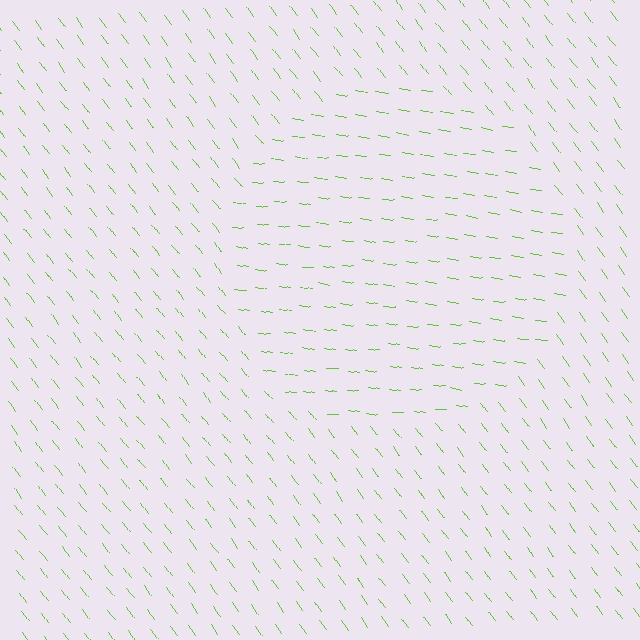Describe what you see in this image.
The image is filled with small lime line segments. A circle region in the image has lines oriented differently from the surrounding lines, creating a visible texture boundary.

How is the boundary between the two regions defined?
The boundary is defined purely by a change in line orientation (approximately 45 degrees difference). All lines are the same color and thickness.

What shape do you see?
I see a circle.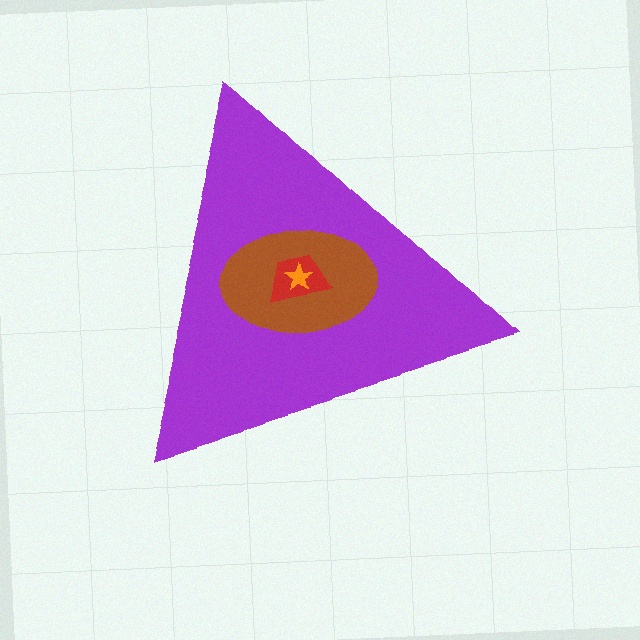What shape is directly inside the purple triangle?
The brown ellipse.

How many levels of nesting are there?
4.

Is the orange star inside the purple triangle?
Yes.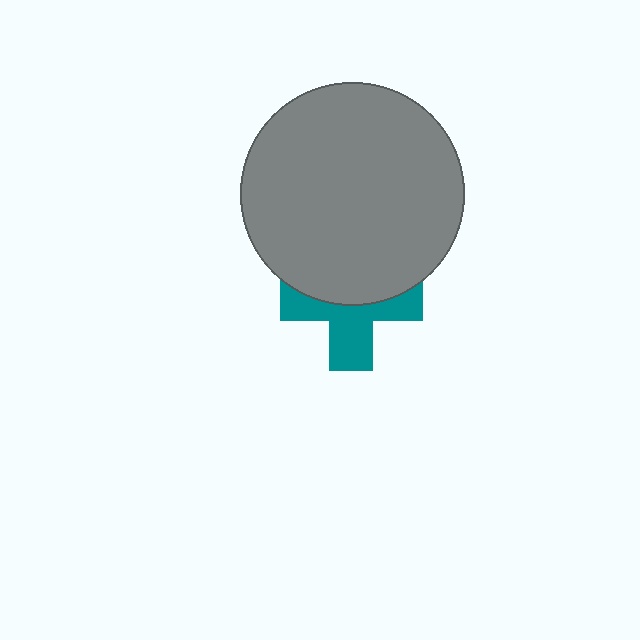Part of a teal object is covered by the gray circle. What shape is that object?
It is a cross.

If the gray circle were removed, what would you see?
You would see the complete teal cross.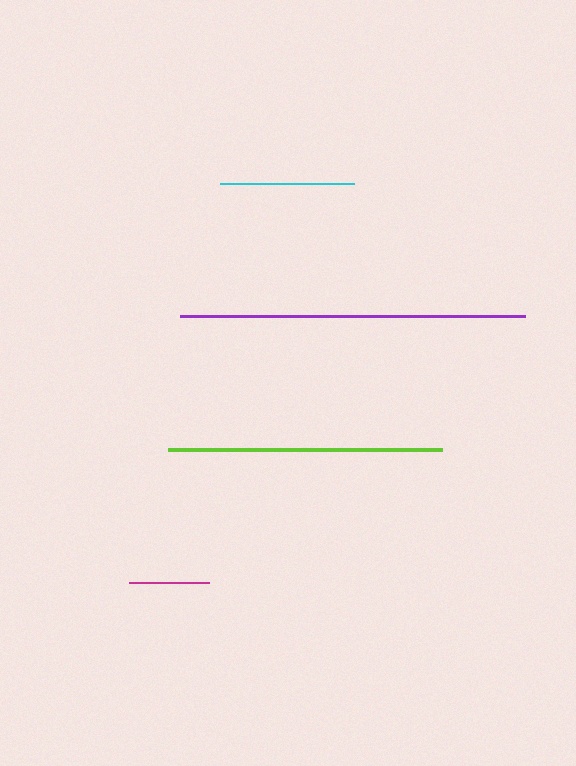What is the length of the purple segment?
The purple segment is approximately 345 pixels long.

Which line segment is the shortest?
The magenta line is the shortest at approximately 80 pixels.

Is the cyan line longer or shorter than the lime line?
The lime line is longer than the cyan line.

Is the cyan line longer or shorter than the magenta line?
The cyan line is longer than the magenta line.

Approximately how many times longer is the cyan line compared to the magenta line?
The cyan line is approximately 1.7 times the length of the magenta line.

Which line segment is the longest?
The purple line is the longest at approximately 345 pixels.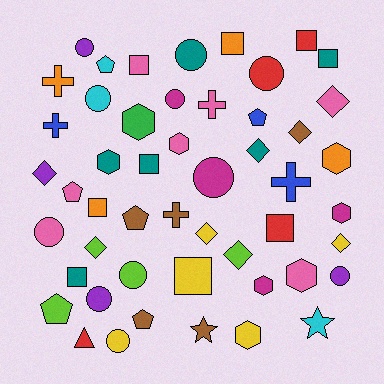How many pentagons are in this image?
There are 6 pentagons.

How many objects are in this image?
There are 50 objects.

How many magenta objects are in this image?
There are 4 magenta objects.